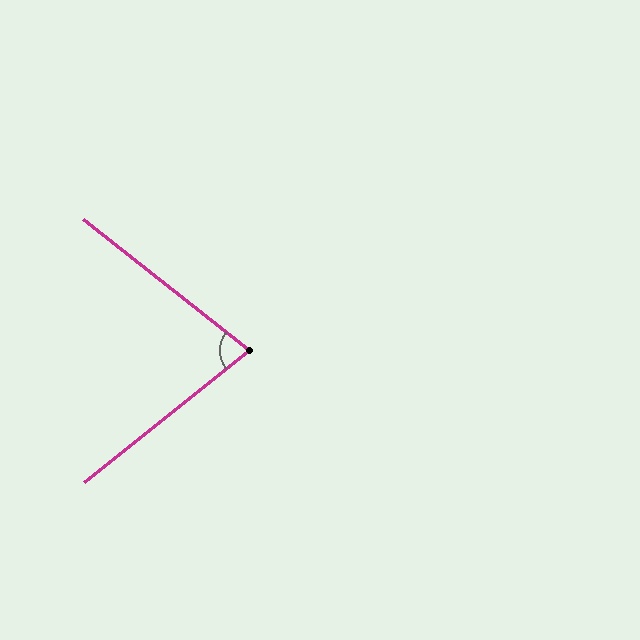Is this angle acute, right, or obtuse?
It is acute.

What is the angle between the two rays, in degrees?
Approximately 77 degrees.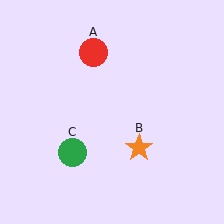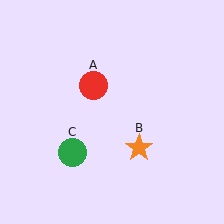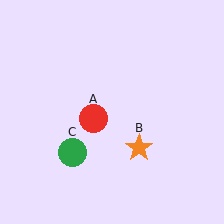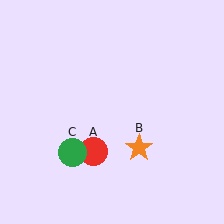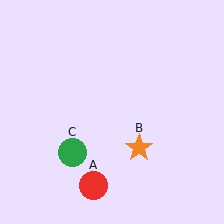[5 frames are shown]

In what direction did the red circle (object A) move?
The red circle (object A) moved down.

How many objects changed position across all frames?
1 object changed position: red circle (object A).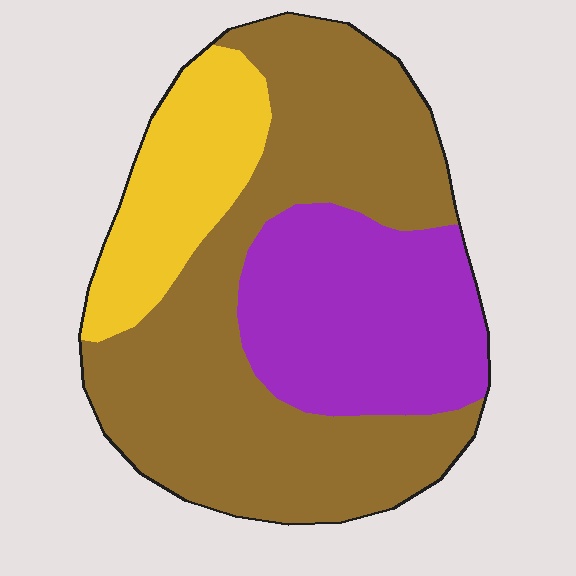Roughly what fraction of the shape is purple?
Purple takes up about one quarter (1/4) of the shape.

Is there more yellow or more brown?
Brown.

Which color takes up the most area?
Brown, at roughly 55%.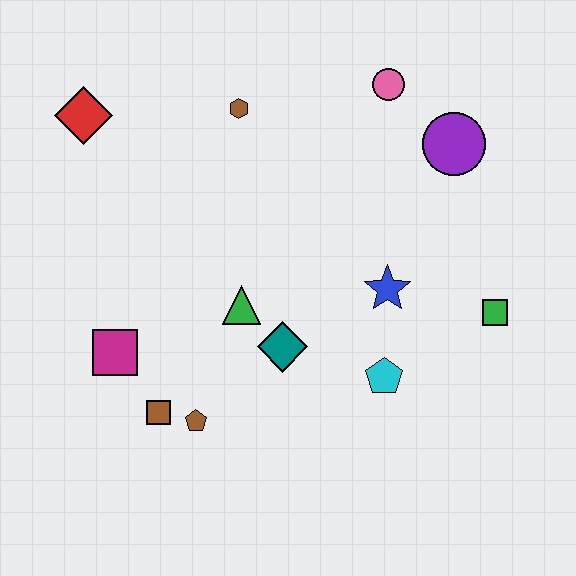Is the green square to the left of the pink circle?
No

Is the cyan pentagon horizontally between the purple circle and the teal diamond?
Yes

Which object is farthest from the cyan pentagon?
The red diamond is farthest from the cyan pentagon.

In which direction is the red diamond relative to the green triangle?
The red diamond is above the green triangle.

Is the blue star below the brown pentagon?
No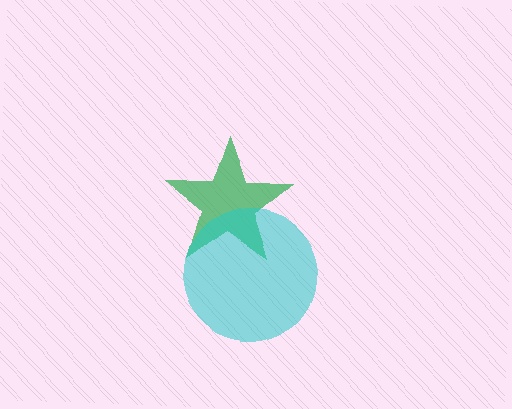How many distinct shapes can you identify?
There are 2 distinct shapes: a green star, a cyan circle.